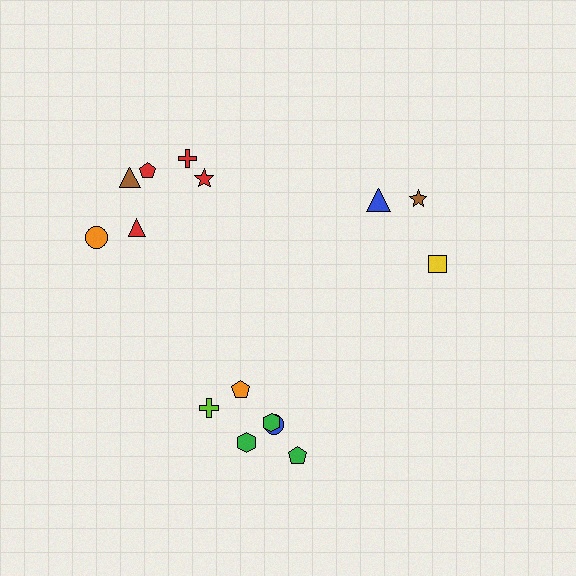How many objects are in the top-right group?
There are 3 objects.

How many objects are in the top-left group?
There are 6 objects.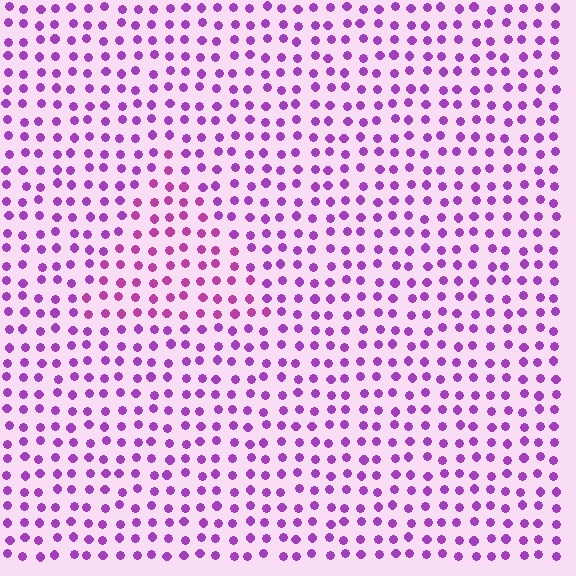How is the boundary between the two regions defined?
The boundary is defined purely by a slight shift in hue (about 25 degrees). Spacing, size, and orientation are identical on both sides.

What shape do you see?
I see a triangle.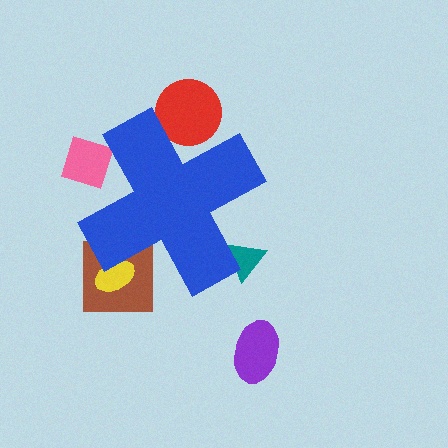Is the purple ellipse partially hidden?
No, the purple ellipse is fully visible.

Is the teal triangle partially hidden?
Yes, the teal triangle is partially hidden behind the blue cross.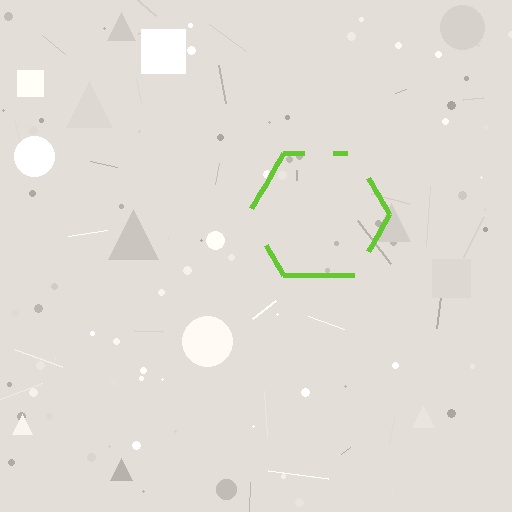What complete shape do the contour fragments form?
The contour fragments form a hexagon.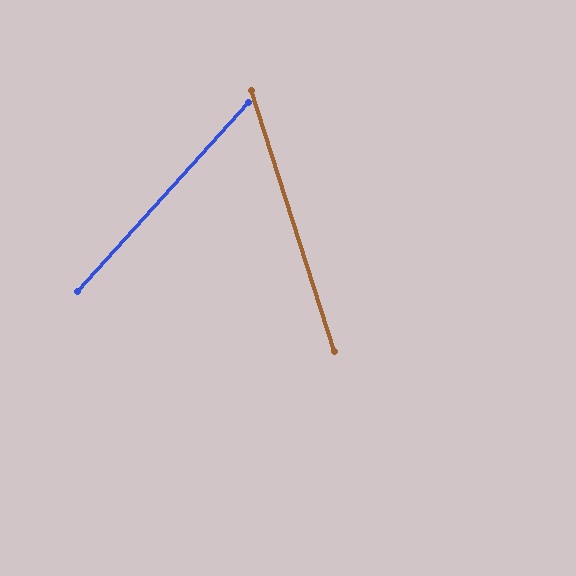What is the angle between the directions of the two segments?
Approximately 60 degrees.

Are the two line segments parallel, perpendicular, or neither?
Neither parallel nor perpendicular — they differ by about 60°.